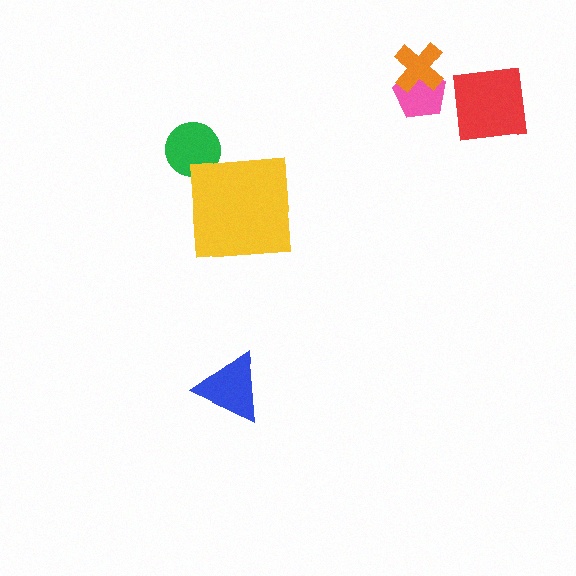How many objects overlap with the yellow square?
0 objects overlap with the yellow square.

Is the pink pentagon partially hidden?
Yes, it is partially covered by another shape.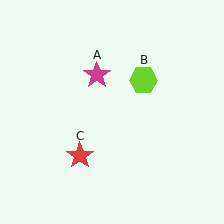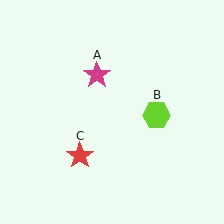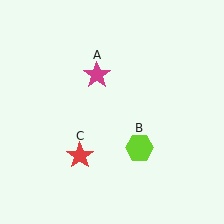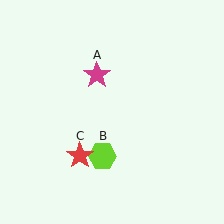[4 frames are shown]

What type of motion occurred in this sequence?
The lime hexagon (object B) rotated clockwise around the center of the scene.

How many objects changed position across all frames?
1 object changed position: lime hexagon (object B).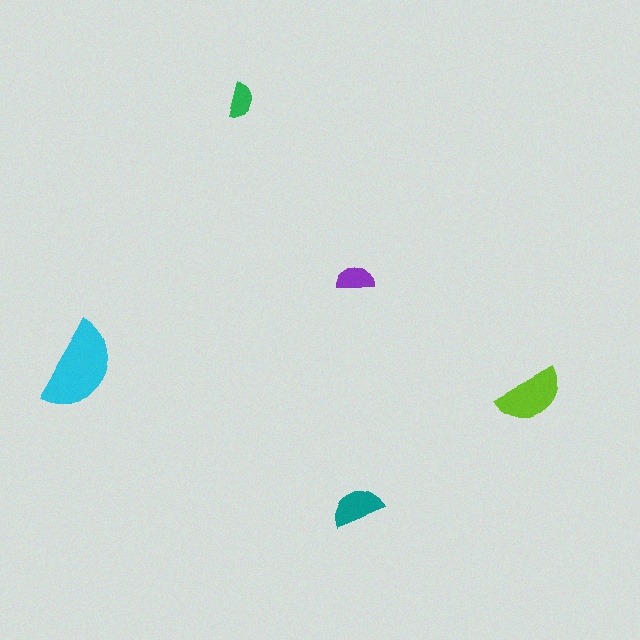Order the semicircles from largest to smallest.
the cyan one, the lime one, the teal one, the purple one, the green one.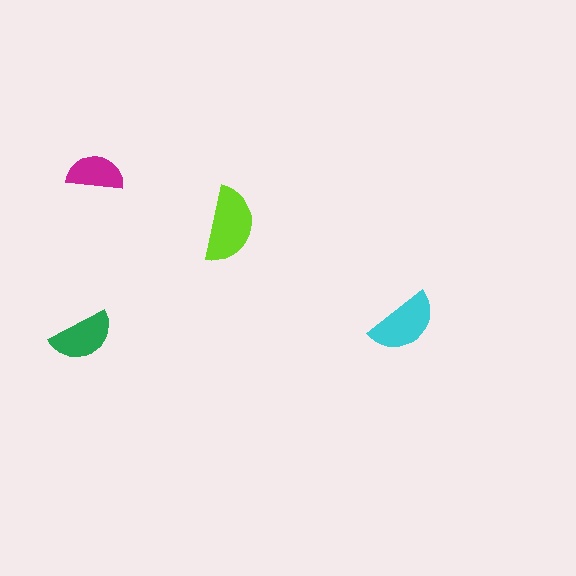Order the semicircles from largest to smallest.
the lime one, the cyan one, the green one, the magenta one.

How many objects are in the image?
There are 4 objects in the image.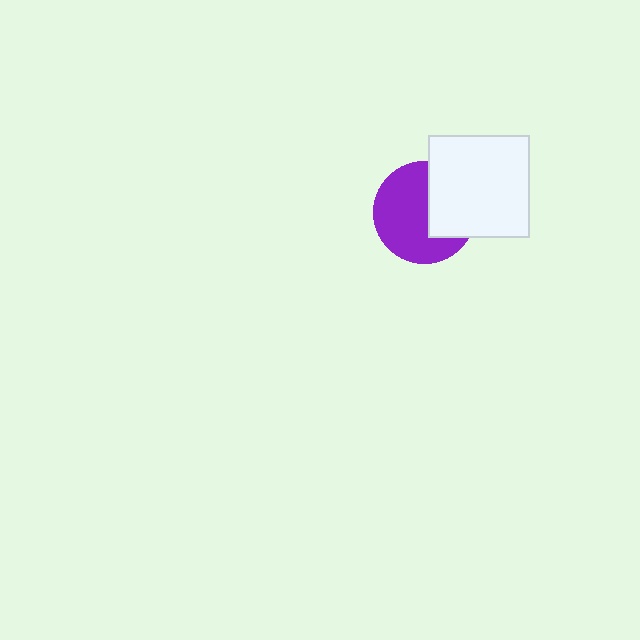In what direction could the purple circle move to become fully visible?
The purple circle could move left. That would shift it out from behind the white square entirely.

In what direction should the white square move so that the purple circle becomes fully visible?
The white square should move right. That is the shortest direction to clear the overlap and leave the purple circle fully visible.